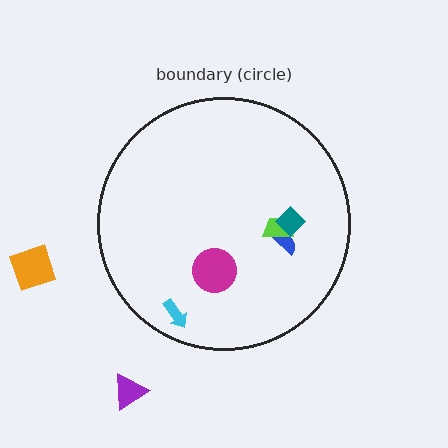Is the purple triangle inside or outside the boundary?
Outside.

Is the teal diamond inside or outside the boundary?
Inside.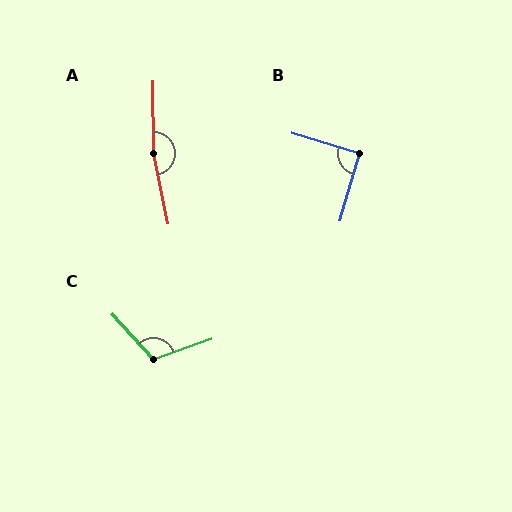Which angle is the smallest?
B, at approximately 91 degrees.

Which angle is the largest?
A, at approximately 169 degrees.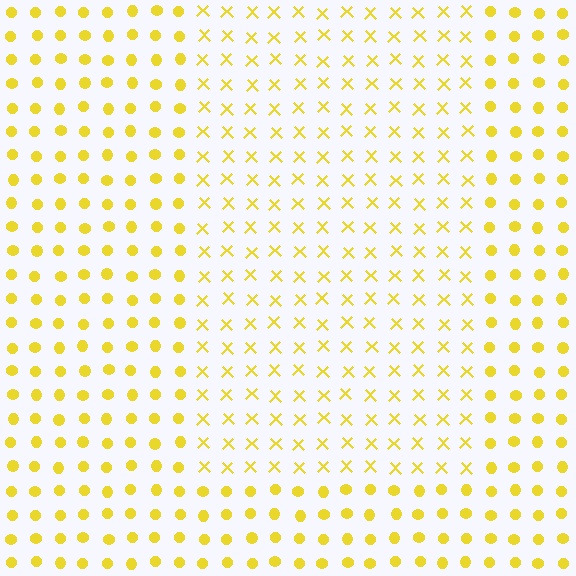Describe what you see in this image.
The image is filled with small yellow elements arranged in a uniform grid. A rectangle-shaped region contains X marks, while the surrounding area contains circles. The boundary is defined purely by the change in element shape.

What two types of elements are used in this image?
The image uses X marks inside the rectangle region and circles outside it.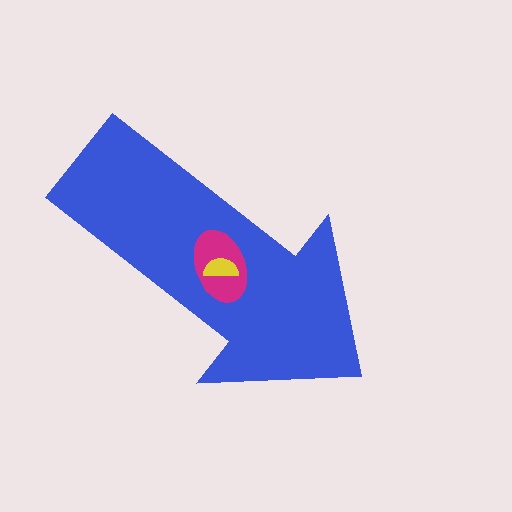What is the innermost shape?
The yellow semicircle.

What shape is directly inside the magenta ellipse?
The yellow semicircle.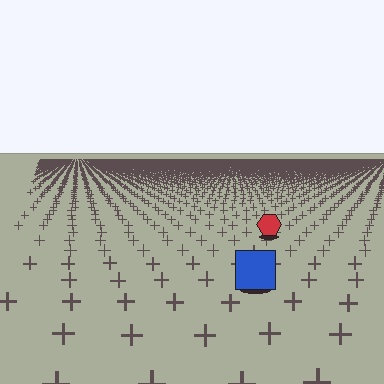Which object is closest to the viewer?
The blue square is closest. The texture marks near it are larger and more spread out.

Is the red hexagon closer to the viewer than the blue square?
No. The blue square is closer — you can tell from the texture gradient: the ground texture is coarser near it.